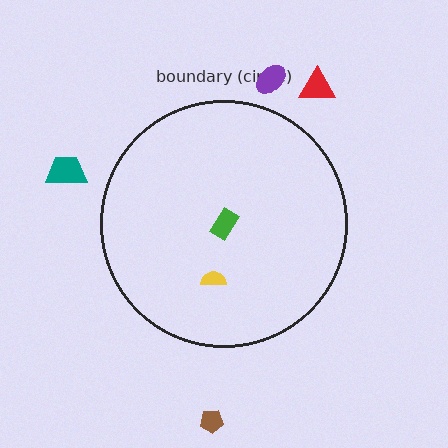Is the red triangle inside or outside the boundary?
Outside.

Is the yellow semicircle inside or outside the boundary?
Inside.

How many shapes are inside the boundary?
2 inside, 4 outside.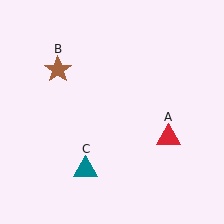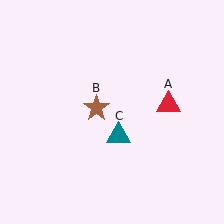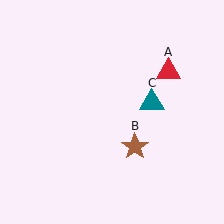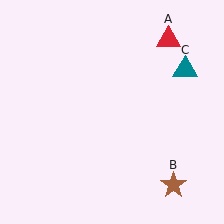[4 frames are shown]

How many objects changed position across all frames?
3 objects changed position: red triangle (object A), brown star (object B), teal triangle (object C).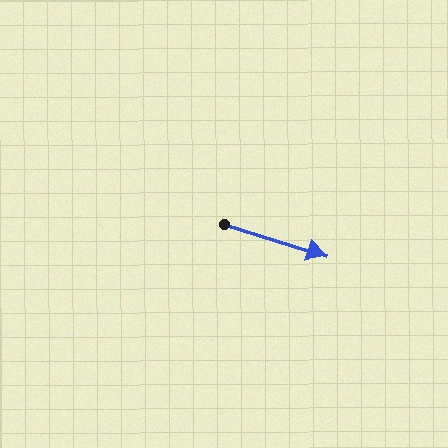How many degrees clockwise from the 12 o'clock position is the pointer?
Approximately 108 degrees.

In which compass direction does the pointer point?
East.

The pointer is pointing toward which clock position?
Roughly 4 o'clock.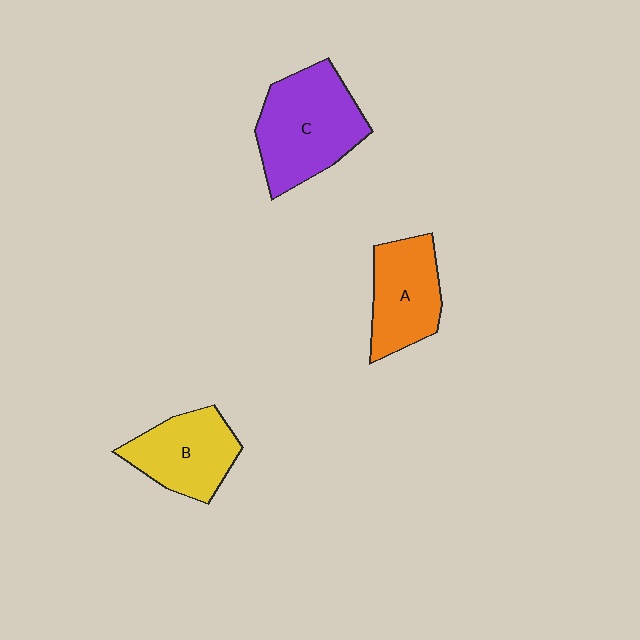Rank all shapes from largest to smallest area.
From largest to smallest: C (purple), B (yellow), A (orange).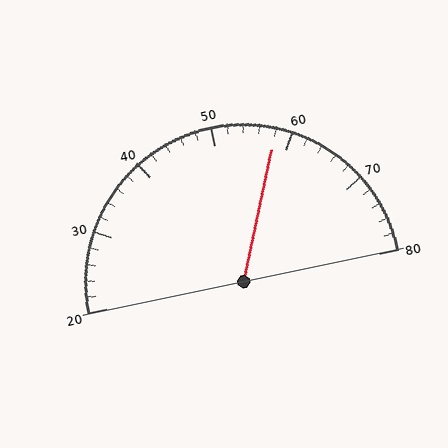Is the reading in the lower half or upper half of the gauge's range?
The reading is in the upper half of the range (20 to 80).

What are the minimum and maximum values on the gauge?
The gauge ranges from 20 to 80.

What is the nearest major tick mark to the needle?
The nearest major tick mark is 60.